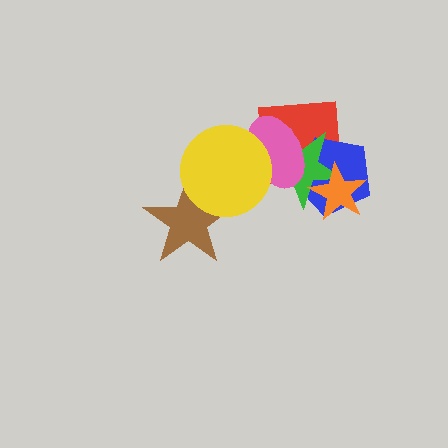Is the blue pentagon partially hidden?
Yes, it is partially covered by another shape.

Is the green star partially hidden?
Yes, it is partially covered by another shape.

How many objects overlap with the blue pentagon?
4 objects overlap with the blue pentagon.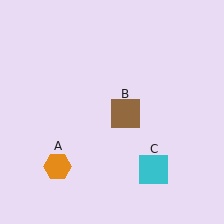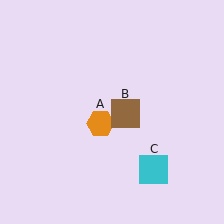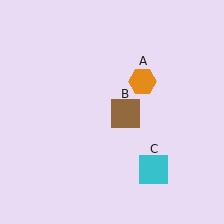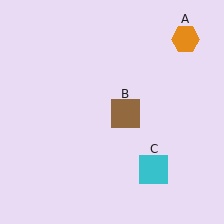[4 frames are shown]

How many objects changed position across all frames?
1 object changed position: orange hexagon (object A).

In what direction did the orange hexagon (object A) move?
The orange hexagon (object A) moved up and to the right.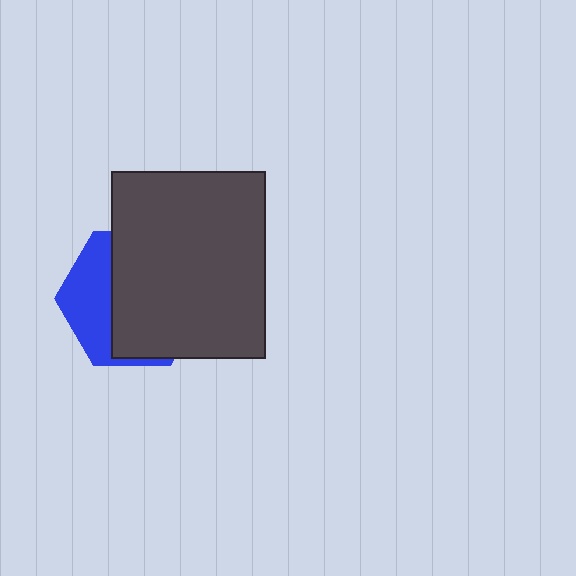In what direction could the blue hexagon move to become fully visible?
The blue hexagon could move left. That would shift it out from behind the dark gray rectangle entirely.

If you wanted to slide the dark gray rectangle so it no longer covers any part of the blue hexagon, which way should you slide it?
Slide it right — that is the most direct way to separate the two shapes.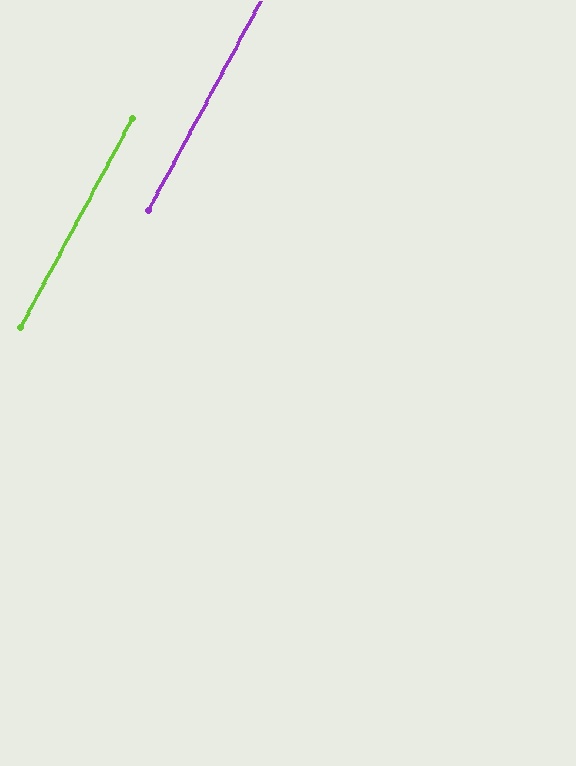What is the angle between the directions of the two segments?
Approximately 0 degrees.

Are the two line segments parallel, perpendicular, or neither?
Parallel — their directions differ by only 0.1°.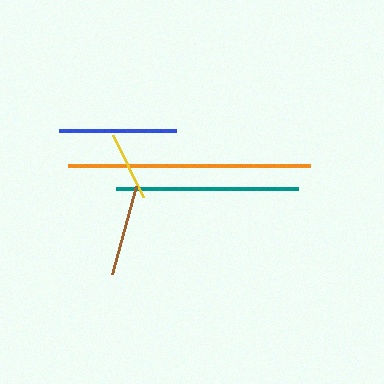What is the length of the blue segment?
The blue segment is approximately 117 pixels long.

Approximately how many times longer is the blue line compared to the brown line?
The blue line is approximately 1.3 times the length of the brown line.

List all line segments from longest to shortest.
From longest to shortest: orange, teal, blue, brown, yellow.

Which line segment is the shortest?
The yellow line is the shortest at approximately 68 pixels.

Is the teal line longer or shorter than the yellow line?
The teal line is longer than the yellow line.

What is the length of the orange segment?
The orange segment is approximately 242 pixels long.